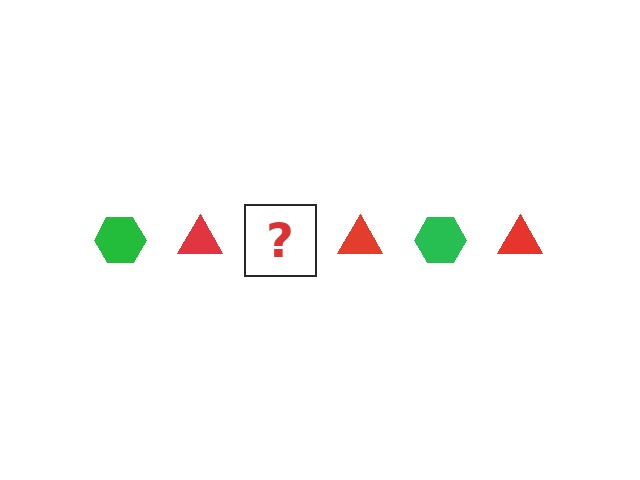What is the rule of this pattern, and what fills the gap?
The rule is that the pattern alternates between green hexagon and red triangle. The gap should be filled with a green hexagon.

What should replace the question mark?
The question mark should be replaced with a green hexagon.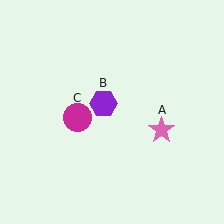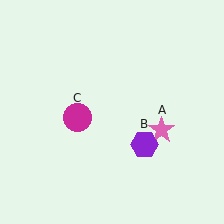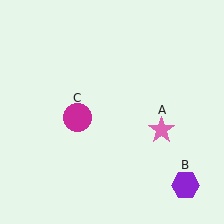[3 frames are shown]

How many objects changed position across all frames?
1 object changed position: purple hexagon (object B).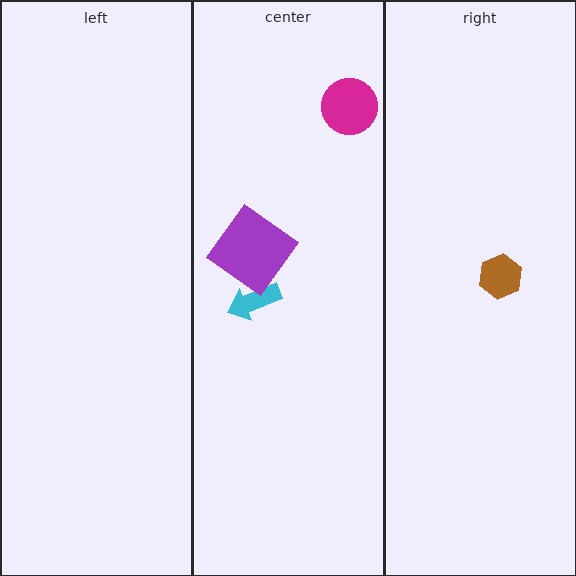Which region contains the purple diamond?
The center region.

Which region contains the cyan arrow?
The center region.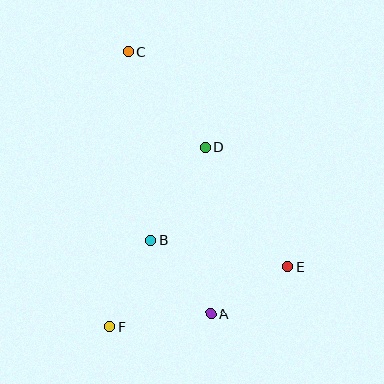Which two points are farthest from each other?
Points C and F are farthest from each other.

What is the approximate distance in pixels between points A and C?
The distance between A and C is approximately 274 pixels.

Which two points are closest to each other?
Points A and E are closest to each other.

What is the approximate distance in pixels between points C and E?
The distance between C and E is approximately 267 pixels.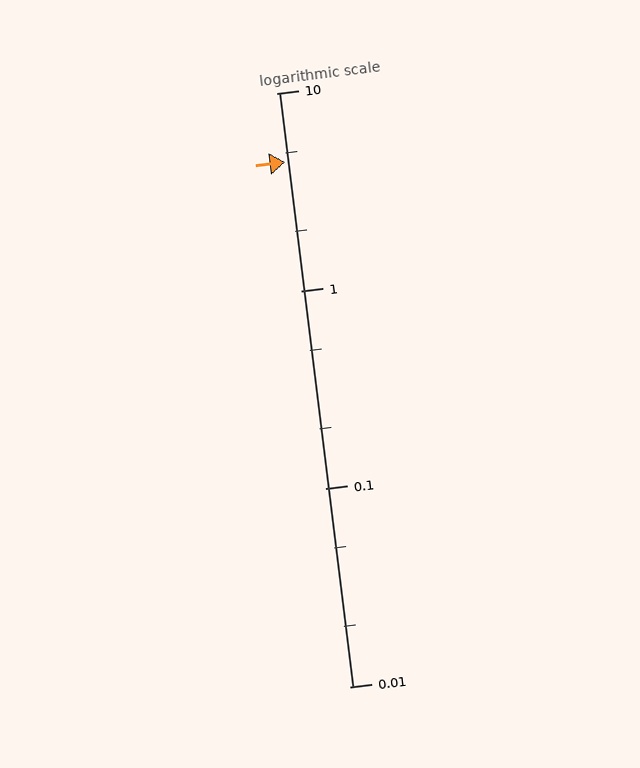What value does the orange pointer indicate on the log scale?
The pointer indicates approximately 4.5.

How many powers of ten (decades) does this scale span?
The scale spans 3 decades, from 0.01 to 10.